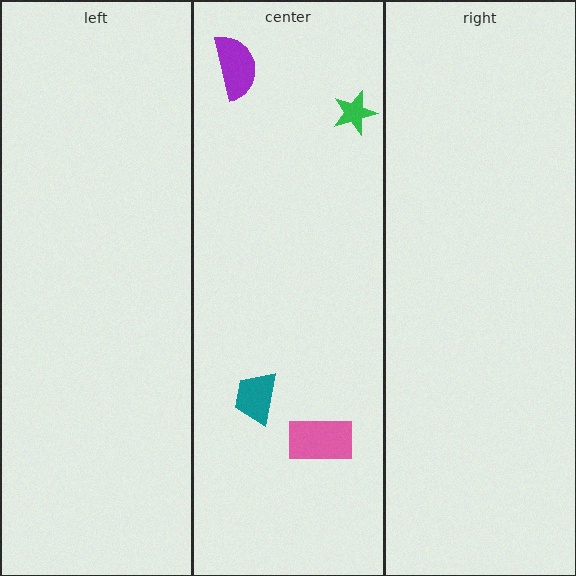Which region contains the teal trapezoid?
The center region.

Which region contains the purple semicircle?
The center region.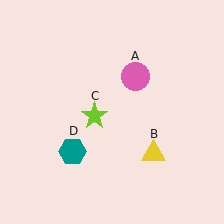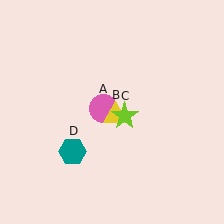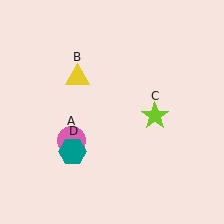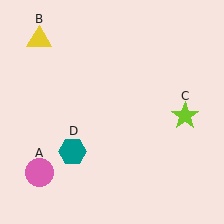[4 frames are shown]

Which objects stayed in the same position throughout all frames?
Teal hexagon (object D) remained stationary.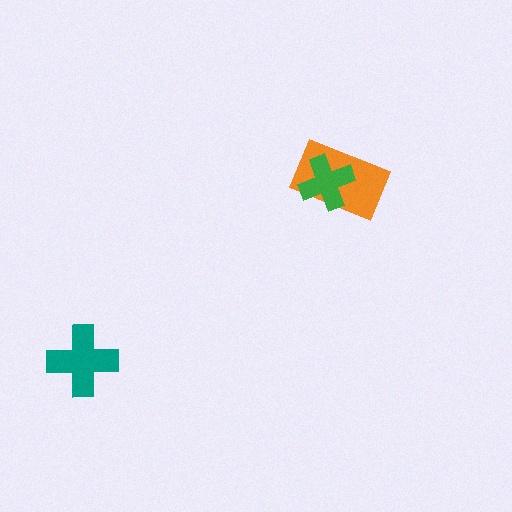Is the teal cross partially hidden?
No, no other shape covers it.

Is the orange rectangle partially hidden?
Yes, it is partially covered by another shape.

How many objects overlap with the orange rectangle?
1 object overlaps with the orange rectangle.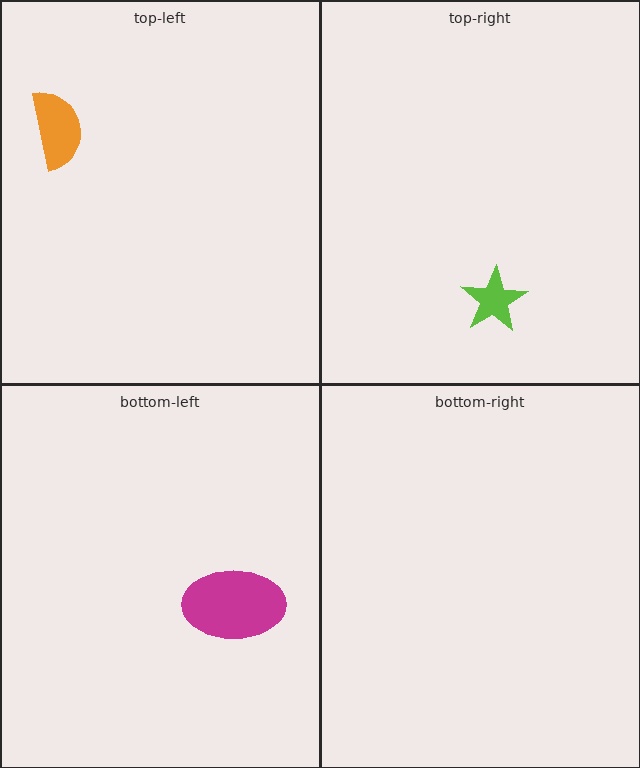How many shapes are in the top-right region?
1.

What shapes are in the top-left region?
The orange semicircle.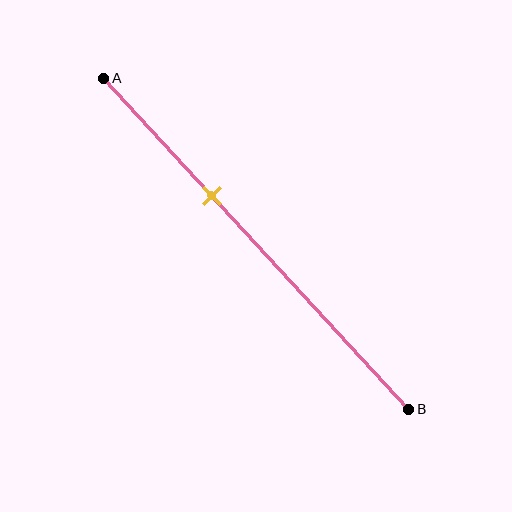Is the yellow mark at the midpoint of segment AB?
No, the mark is at about 35% from A, not at the 50% midpoint.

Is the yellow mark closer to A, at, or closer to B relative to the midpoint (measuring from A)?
The yellow mark is closer to point A than the midpoint of segment AB.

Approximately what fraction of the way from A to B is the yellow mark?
The yellow mark is approximately 35% of the way from A to B.